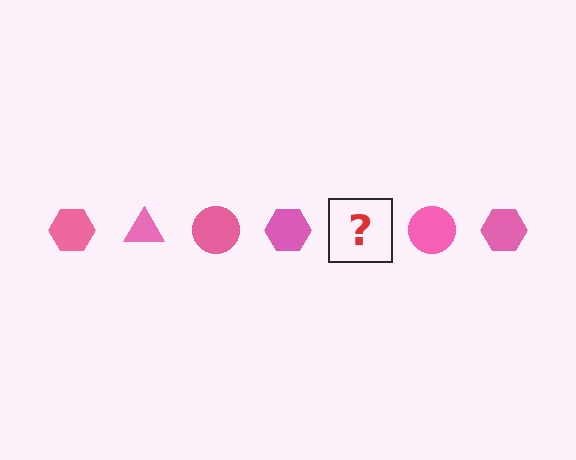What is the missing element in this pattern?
The missing element is a pink triangle.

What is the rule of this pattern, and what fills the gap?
The rule is that the pattern cycles through hexagon, triangle, circle shapes in pink. The gap should be filled with a pink triangle.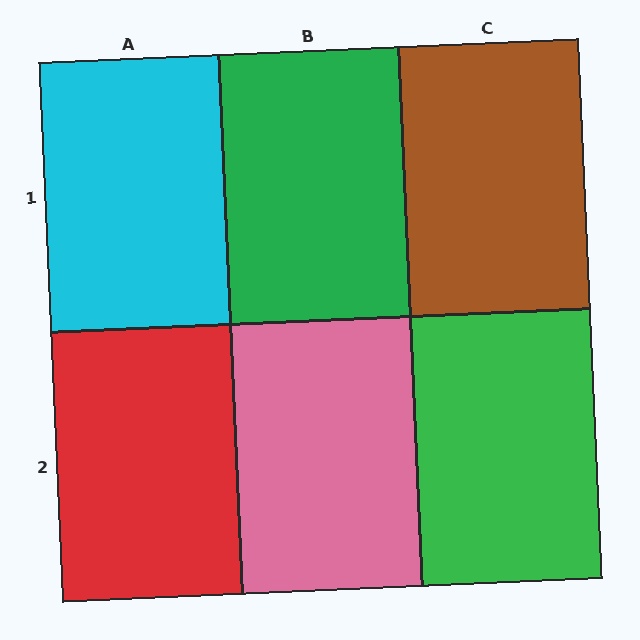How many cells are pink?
1 cell is pink.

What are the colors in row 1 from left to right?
Cyan, green, brown.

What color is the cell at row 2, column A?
Red.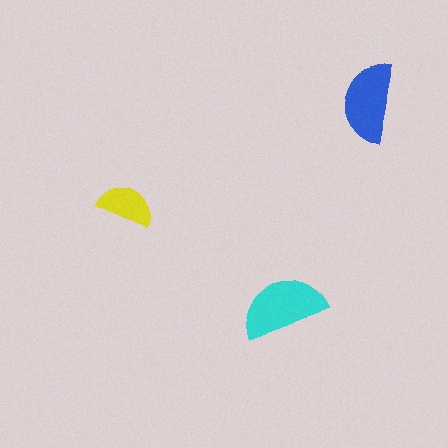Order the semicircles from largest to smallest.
the cyan one, the blue one, the yellow one.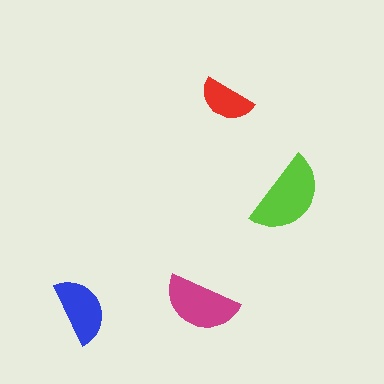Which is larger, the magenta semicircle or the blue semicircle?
The magenta one.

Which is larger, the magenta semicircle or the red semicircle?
The magenta one.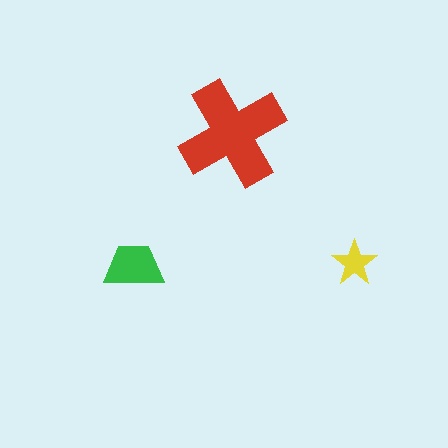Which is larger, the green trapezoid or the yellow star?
The green trapezoid.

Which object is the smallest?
The yellow star.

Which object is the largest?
The red cross.